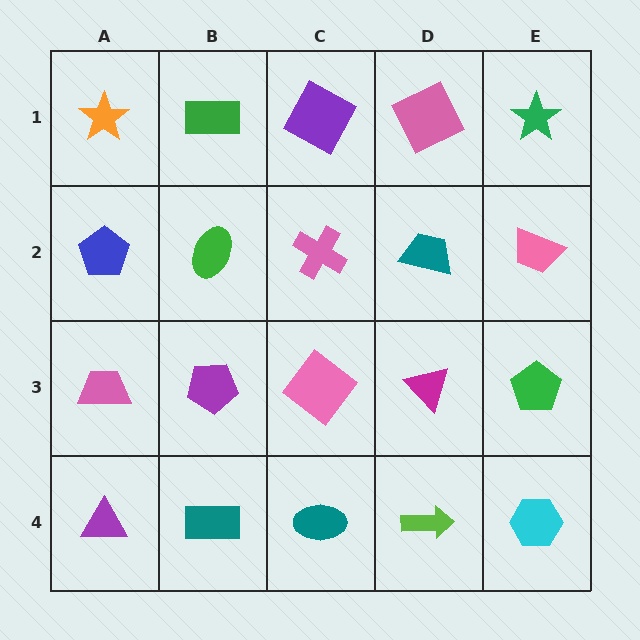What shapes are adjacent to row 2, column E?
A green star (row 1, column E), a green pentagon (row 3, column E), a teal trapezoid (row 2, column D).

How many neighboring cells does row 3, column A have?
3.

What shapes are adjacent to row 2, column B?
A green rectangle (row 1, column B), a purple pentagon (row 3, column B), a blue pentagon (row 2, column A), a pink cross (row 2, column C).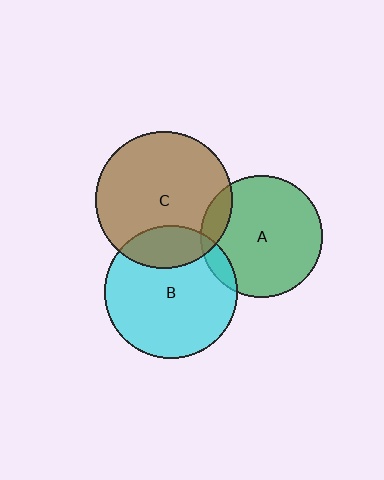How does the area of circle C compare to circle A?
Approximately 1.3 times.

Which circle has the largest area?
Circle C (brown).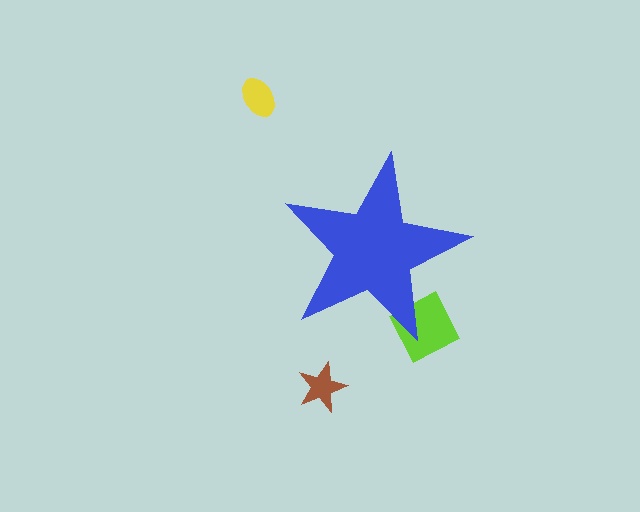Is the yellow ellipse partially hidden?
No, the yellow ellipse is fully visible.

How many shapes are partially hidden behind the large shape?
1 shape is partially hidden.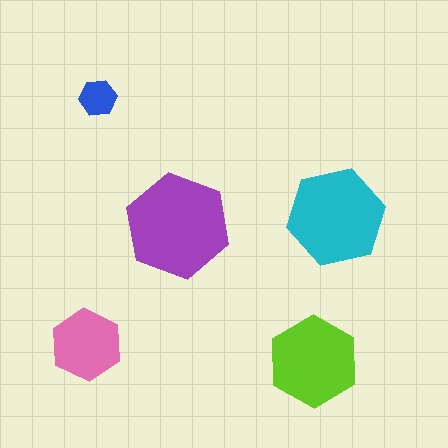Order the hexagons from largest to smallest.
the purple one, the cyan one, the lime one, the pink one, the blue one.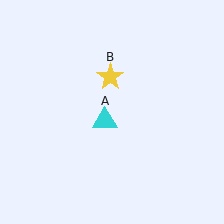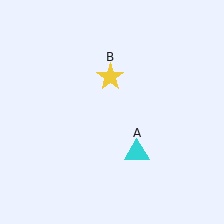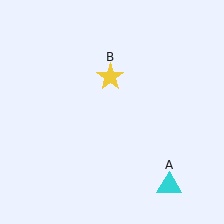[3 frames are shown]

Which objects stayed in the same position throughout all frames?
Yellow star (object B) remained stationary.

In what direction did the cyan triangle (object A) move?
The cyan triangle (object A) moved down and to the right.